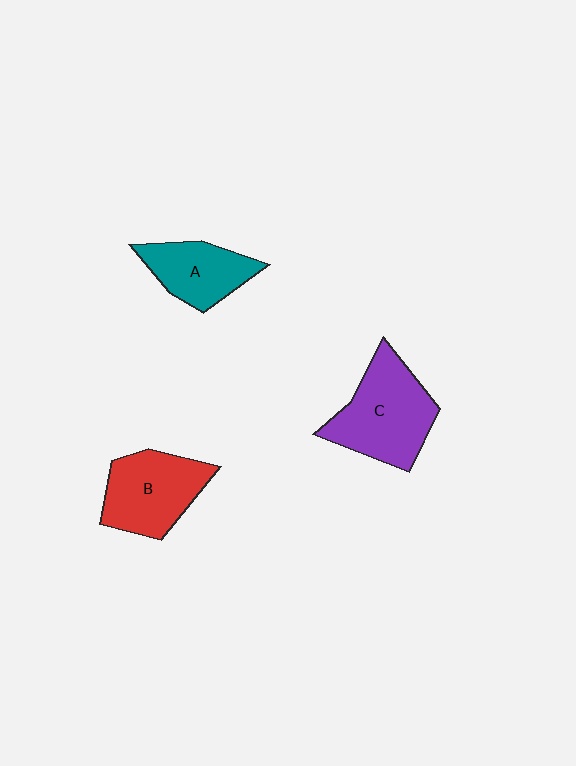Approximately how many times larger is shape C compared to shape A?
Approximately 1.5 times.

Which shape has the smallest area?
Shape A (teal).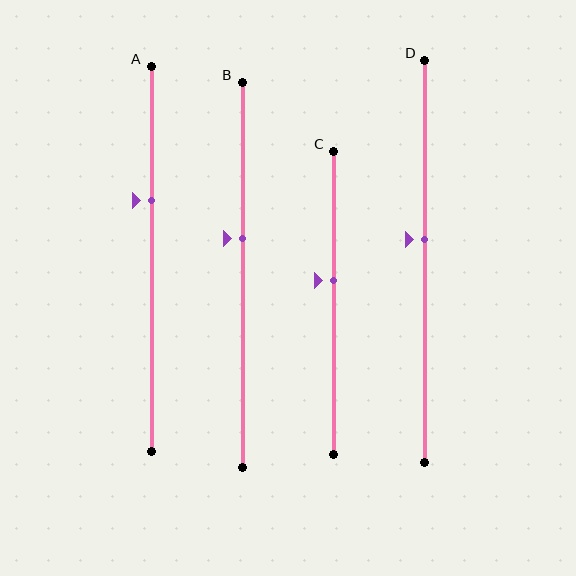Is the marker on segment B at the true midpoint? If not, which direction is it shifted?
No, the marker on segment B is shifted upward by about 9% of the segment length.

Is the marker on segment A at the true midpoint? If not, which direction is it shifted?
No, the marker on segment A is shifted upward by about 15% of the segment length.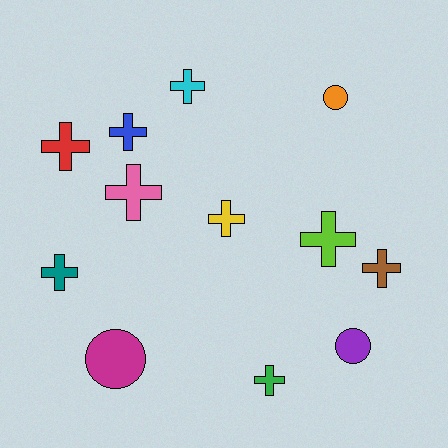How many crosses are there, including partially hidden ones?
There are 9 crosses.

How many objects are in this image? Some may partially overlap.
There are 12 objects.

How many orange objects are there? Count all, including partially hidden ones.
There is 1 orange object.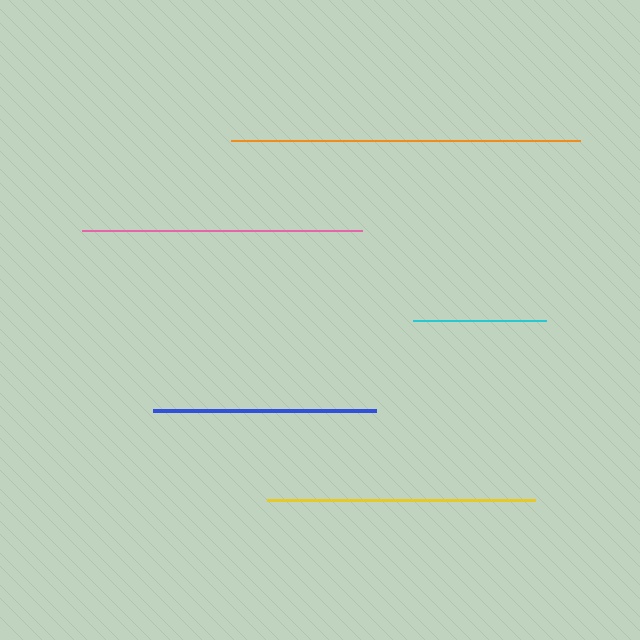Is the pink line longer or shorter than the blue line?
The pink line is longer than the blue line.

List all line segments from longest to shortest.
From longest to shortest: orange, pink, yellow, blue, cyan.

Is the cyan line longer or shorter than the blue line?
The blue line is longer than the cyan line.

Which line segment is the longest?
The orange line is the longest at approximately 349 pixels.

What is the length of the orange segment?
The orange segment is approximately 349 pixels long.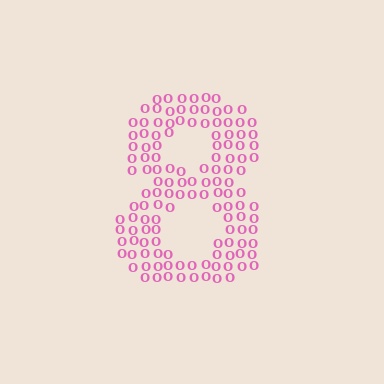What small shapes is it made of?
It is made of small letter O's.